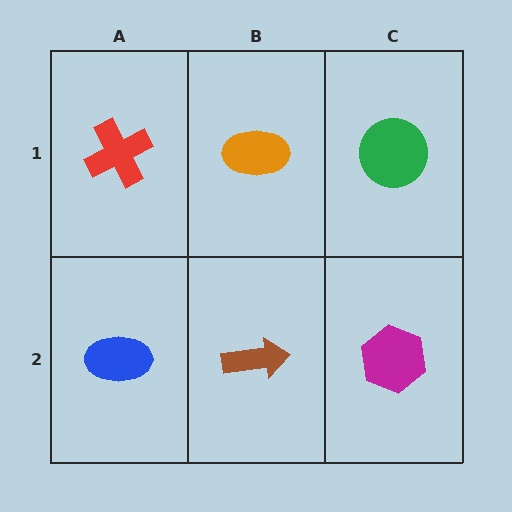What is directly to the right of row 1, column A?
An orange ellipse.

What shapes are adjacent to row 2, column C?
A green circle (row 1, column C), a brown arrow (row 2, column B).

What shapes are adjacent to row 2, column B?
An orange ellipse (row 1, column B), a blue ellipse (row 2, column A), a magenta hexagon (row 2, column C).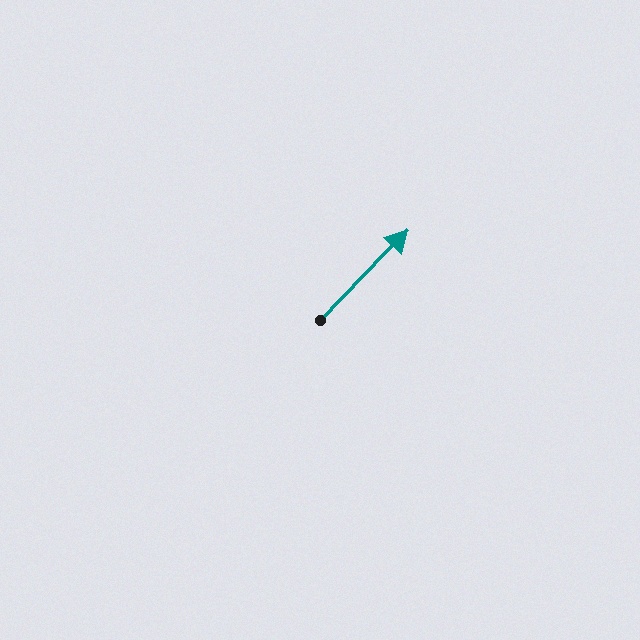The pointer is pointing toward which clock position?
Roughly 1 o'clock.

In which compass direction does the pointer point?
Northeast.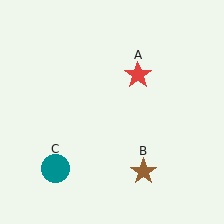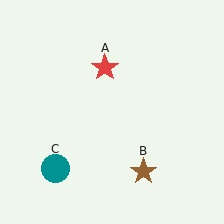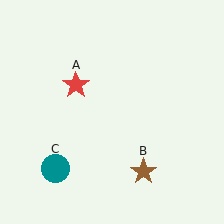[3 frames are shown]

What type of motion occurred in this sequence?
The red star (object A) rotated counterclockwise around the center of the scene.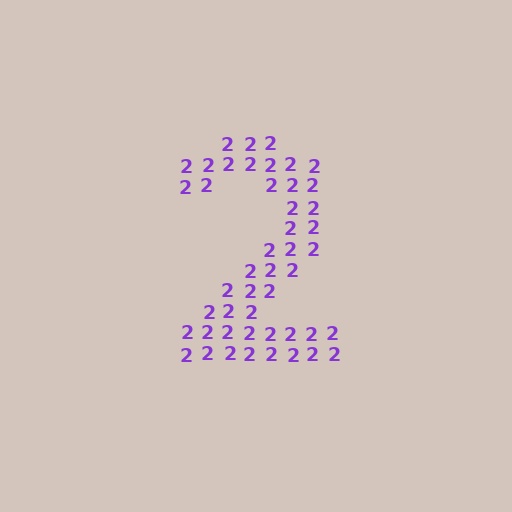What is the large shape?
The large shape is the digit 2.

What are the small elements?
The small elements are digit 2's.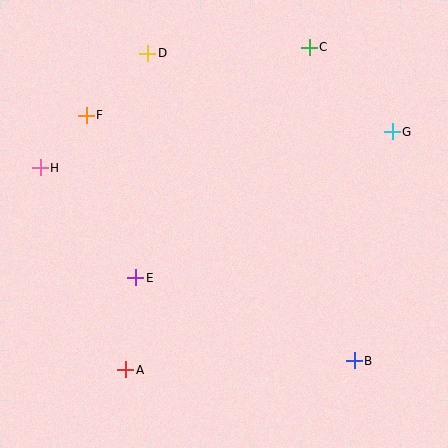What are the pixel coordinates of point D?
Point D is at (148, 53).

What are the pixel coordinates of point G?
Point G is at (392, 132).